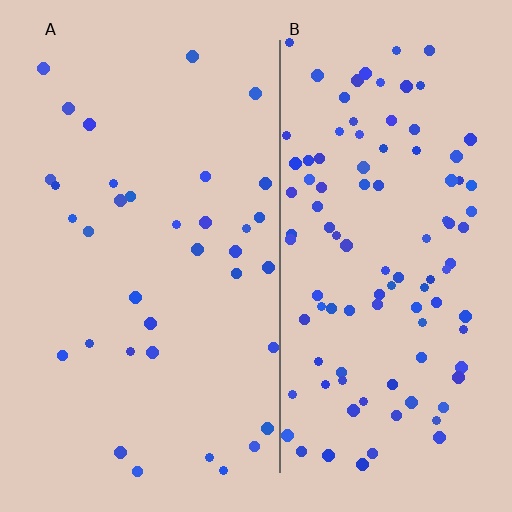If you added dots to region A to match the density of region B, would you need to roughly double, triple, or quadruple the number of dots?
Approximately triple.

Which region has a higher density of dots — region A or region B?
B (the right).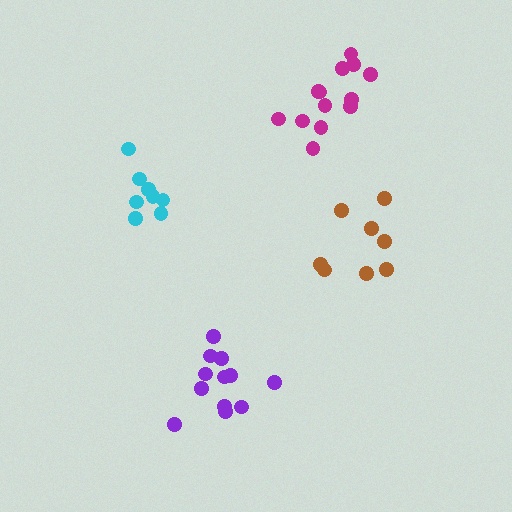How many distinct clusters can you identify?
There are 4 distinct clusters.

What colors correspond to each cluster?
The clusters are colored: magenta, brown, cyan, purple.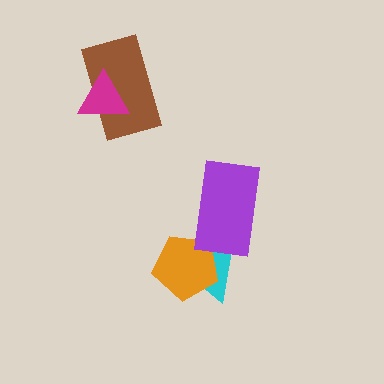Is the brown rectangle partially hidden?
Yes, it is partially covered by another shape.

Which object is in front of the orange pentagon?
The purple rectangle is in front of the orange pentagon.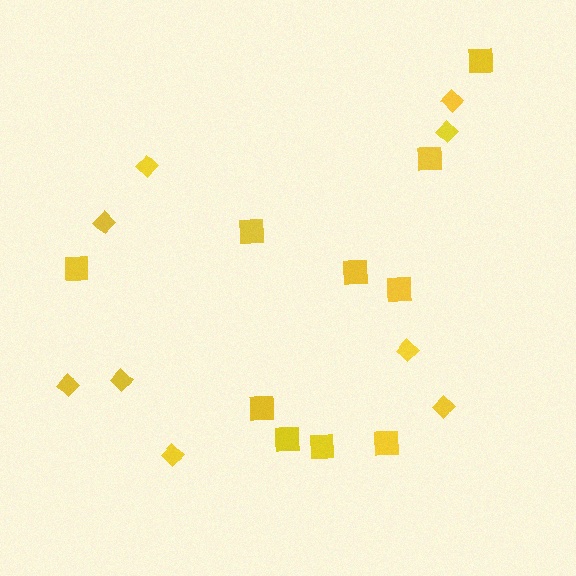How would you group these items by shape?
There are 2 groups: one group of diamonds (9) and one group of squares (10).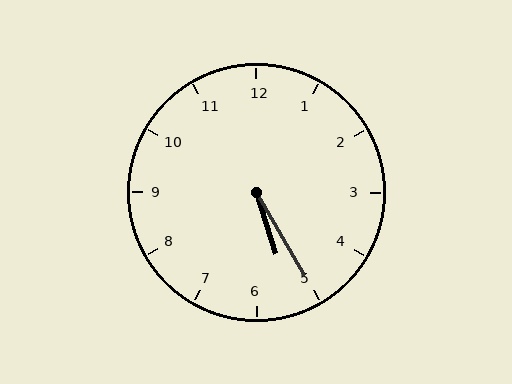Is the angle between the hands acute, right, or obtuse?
It is acute.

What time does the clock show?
5:25.